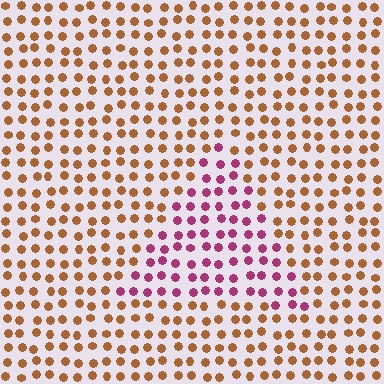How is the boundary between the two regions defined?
The boundary is defined purely by a slight shift in hue (about 61 degrees). Spacing, size, and orientation are identical on both sides.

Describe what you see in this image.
The image is filled with small brown elements in a uniform arrangement. A triangle-shaped region is visible where the elements are tinted to a slightly different hue, forming a subtle color boundary.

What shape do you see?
I see a triangle.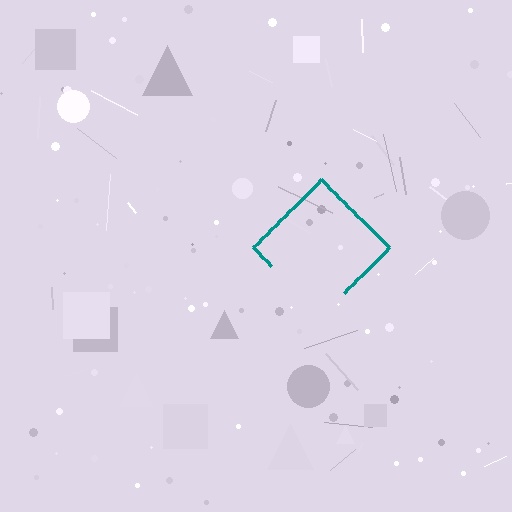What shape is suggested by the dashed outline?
The dashed outline suggests a diamond.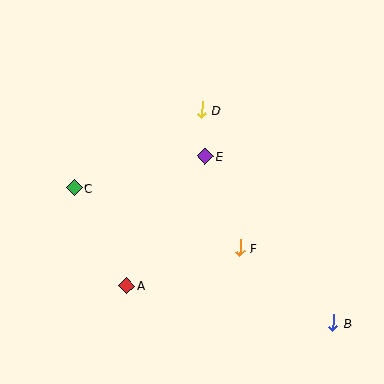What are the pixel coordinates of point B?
Point B is at (333, 323).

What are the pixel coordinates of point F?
Point F is at (240, 248).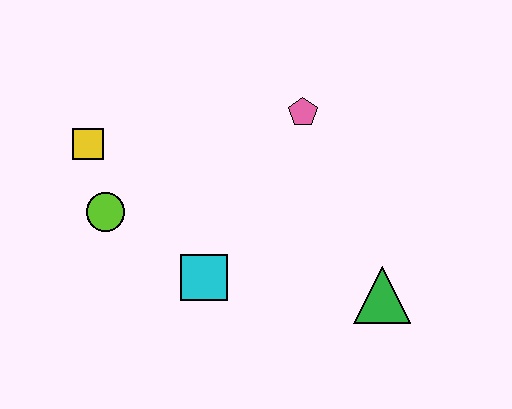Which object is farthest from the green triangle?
The yellow square is farthest from the green triangle.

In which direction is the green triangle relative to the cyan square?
The green triangle is to the right of the cyan square.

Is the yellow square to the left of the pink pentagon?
Yes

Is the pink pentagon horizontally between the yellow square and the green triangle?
Yes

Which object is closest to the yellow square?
The lime circle is closest to the yellow square.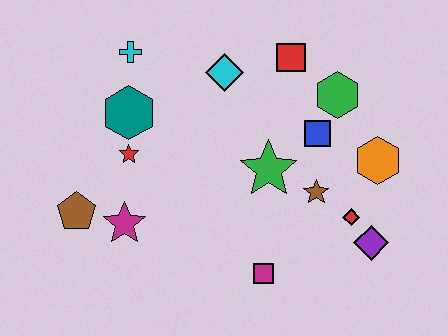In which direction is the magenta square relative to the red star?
The magenta square is to the right of the red star.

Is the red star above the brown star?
Yes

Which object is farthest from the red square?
The brown pentagon is farthest from the red square.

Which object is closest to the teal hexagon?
The red star is closest to the teal hexagon.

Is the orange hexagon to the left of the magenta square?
No